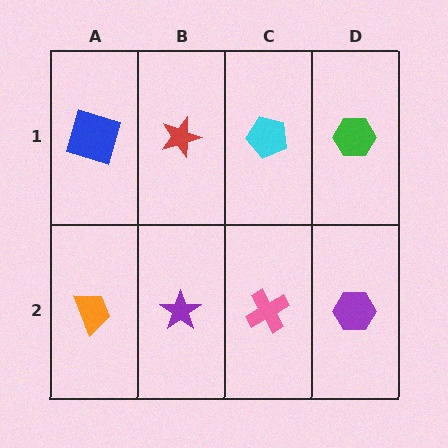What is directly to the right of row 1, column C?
A green hexagon.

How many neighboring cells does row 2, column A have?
2.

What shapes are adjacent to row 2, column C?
A cyan pentagon (row 1, column C), a purple star (row 2, column B), a purple hexagon (row 2, column D).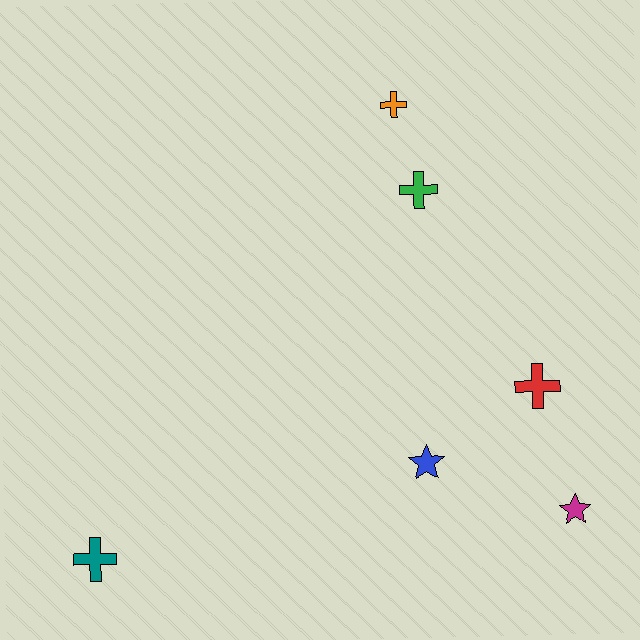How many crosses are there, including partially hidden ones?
There are 4 crosses.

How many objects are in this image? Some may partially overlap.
There are 6 objects.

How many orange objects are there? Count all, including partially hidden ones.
There is 1 orange object.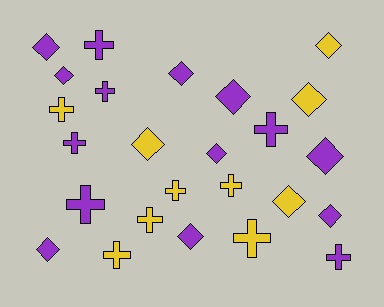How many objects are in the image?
There are 25 objects.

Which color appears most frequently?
Purple, with 15 objects.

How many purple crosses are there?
There are 6 purple crosses.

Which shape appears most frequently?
Diamond, with 13 objects.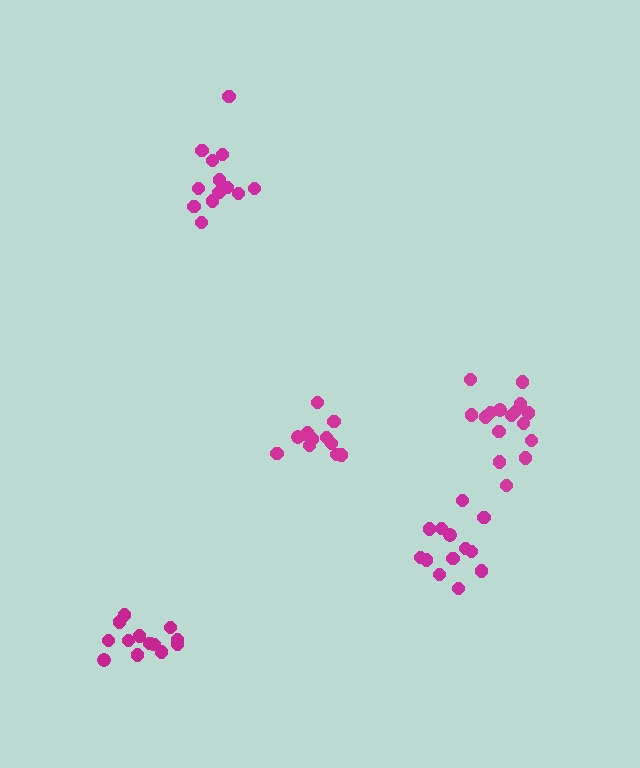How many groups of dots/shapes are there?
There are 5 groups.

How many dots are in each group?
Group 1: 13 dots, Group 2: 12 dots, Group 3: 16 dots, Group 4: 13 dots, Group 5: 13 dots (67 total).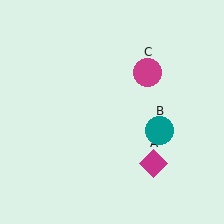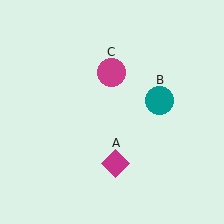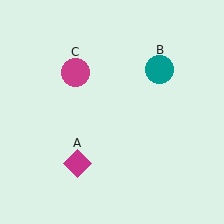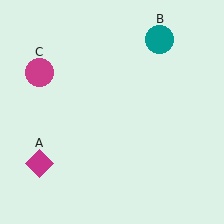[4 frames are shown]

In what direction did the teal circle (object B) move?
The teal circle (object B) moved up.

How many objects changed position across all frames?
3 objects changed position: magenta diamond (object A), teal circle (object B), magenta circle (object C).